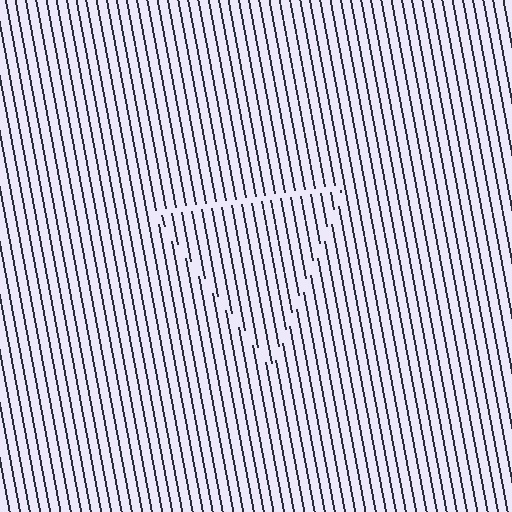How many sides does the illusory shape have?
3 sides — the line-ends trace a triangle.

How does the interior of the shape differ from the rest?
The interior of the shape contains the same grating, shifted by half a period — the contour is defined by the phase discontinuity where line-ends from the inner and outer gratings abut.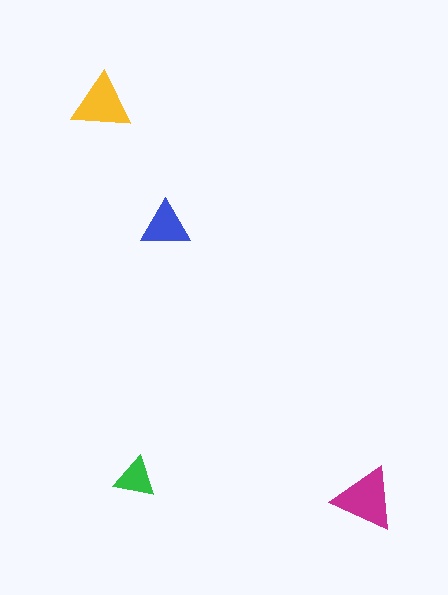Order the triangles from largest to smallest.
the magenta one, the yellow one, the blue one, the green one.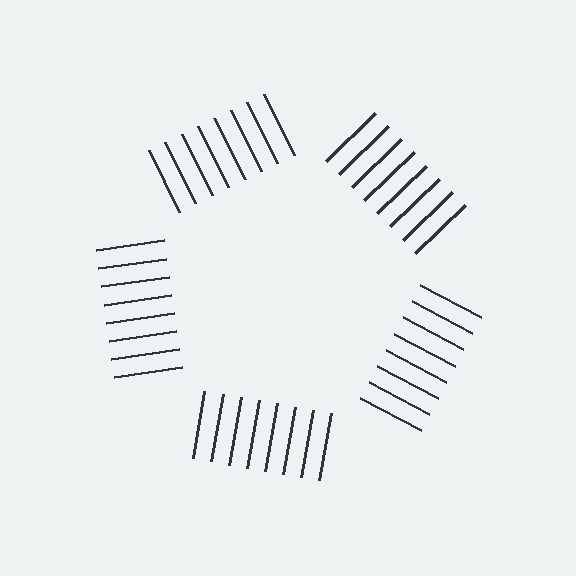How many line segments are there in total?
40 — 8 along each of the 5 edges.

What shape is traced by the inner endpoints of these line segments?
An illusory pentagon — the line segments terminate on its edges but no continuous stroke is drawn.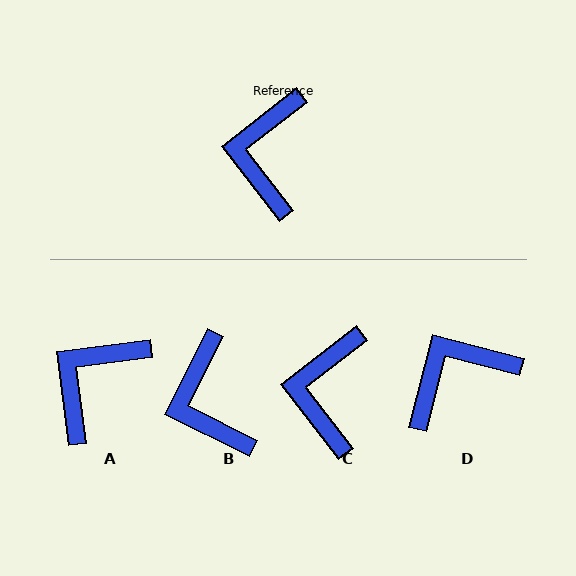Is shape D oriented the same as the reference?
No, it is off by about 52 degrees.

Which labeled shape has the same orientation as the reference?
C.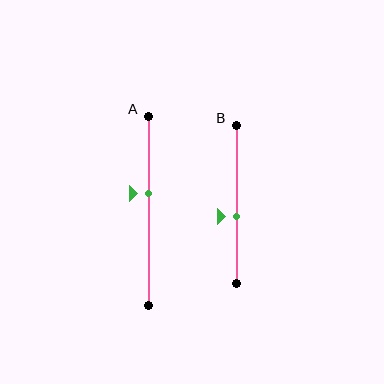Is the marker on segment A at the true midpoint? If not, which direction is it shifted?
No, the marker on segment A is shifted upward by about 9% of the segment length.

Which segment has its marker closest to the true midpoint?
Segment B has its marker closest to the true midpoint.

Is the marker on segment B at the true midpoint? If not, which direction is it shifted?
No, the marker on segment B is shifted downward by about 8% of the segment length.